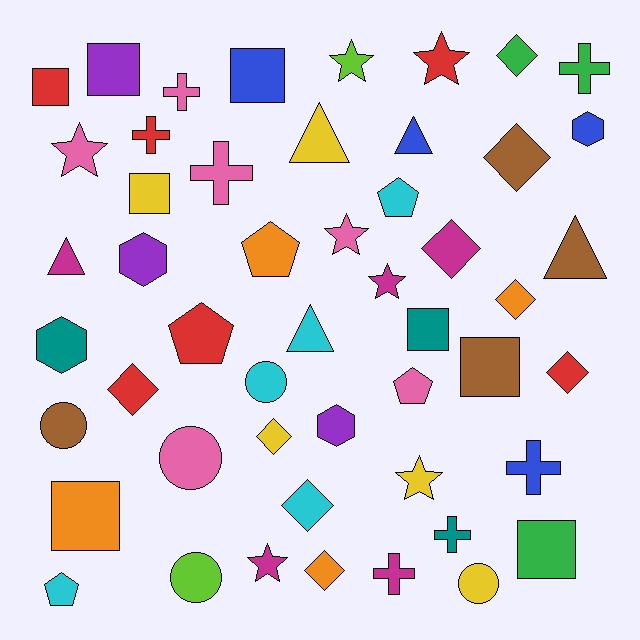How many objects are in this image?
There are 50 objects.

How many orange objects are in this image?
There are 4 orange objects.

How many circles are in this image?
There are 5 circles.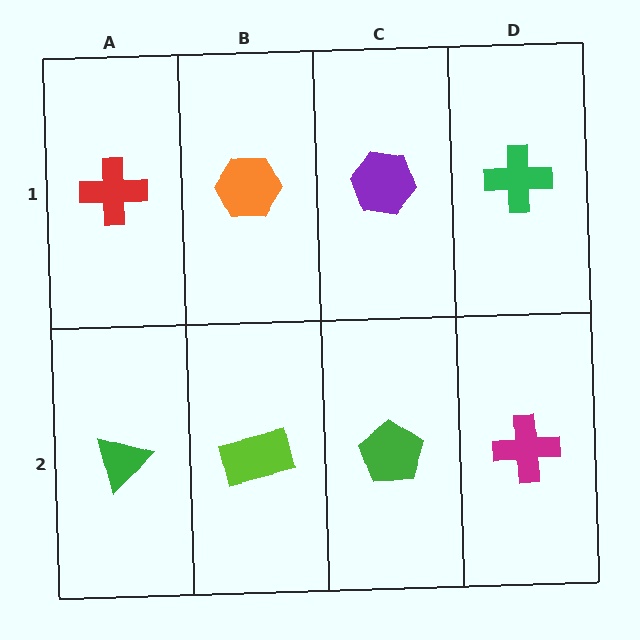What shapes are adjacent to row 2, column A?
A red cross (row 1, column A), a lime rectangle (row 2, column B).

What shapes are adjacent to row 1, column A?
A green triangle (row 2, column A), an orange hexagon (row 1, column B).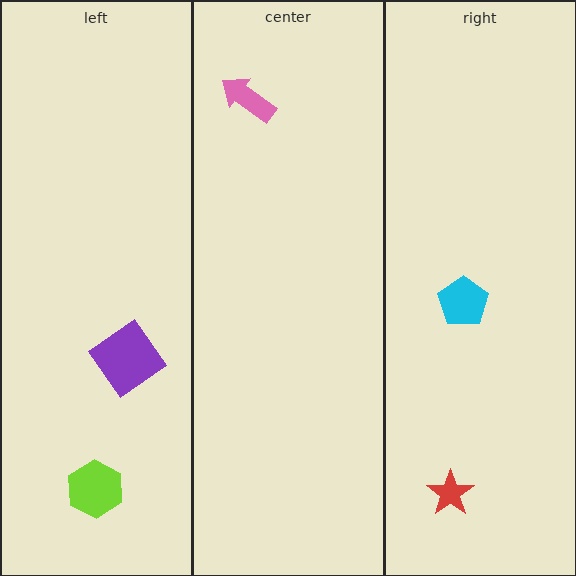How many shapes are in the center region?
1.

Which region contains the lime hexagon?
The left region.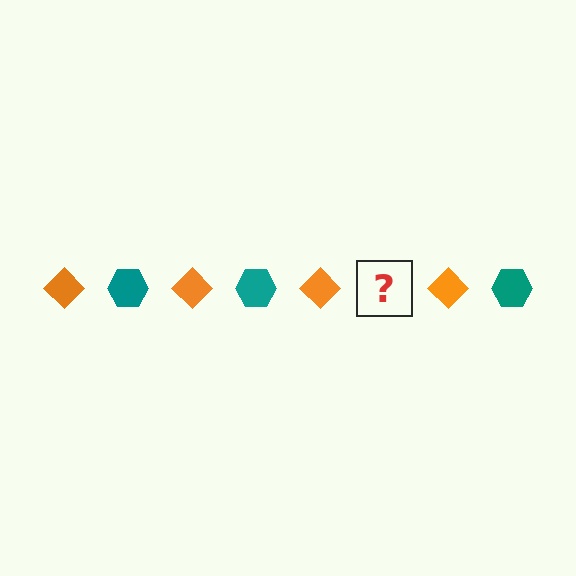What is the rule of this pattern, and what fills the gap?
The rule is that the pattern alternates between orange diamond and teal hexagon. The gap should be filled with a teal hexagon.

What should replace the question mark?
The question mark should be replaced with a teal hexagon.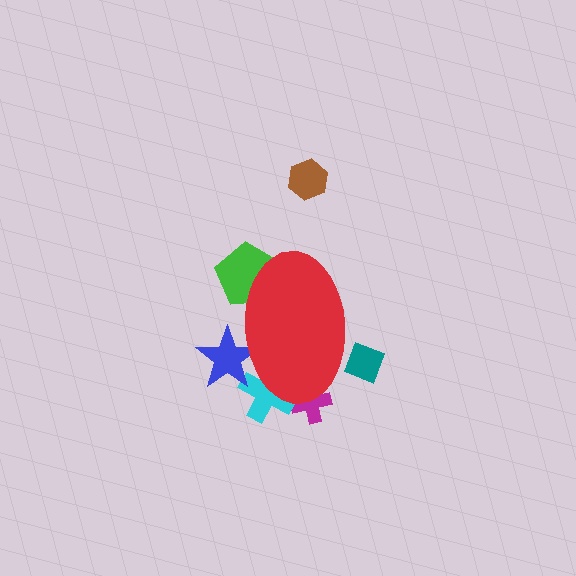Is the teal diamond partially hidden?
Yes, the teal diamond is partially hidden behind the red ellipse.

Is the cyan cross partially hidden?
Yes, the cyan cross is partially hidden behind the red ellipse.